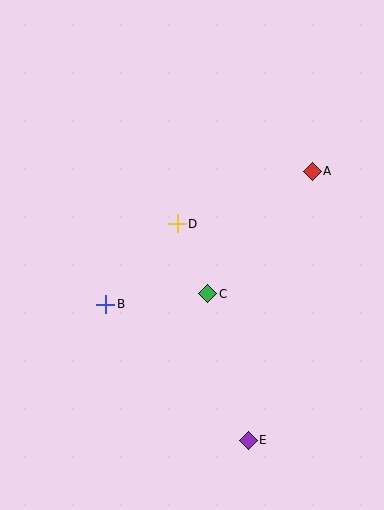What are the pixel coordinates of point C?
Point C is at (208, 294).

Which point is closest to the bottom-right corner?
Point E is closest to the bottom-right corner.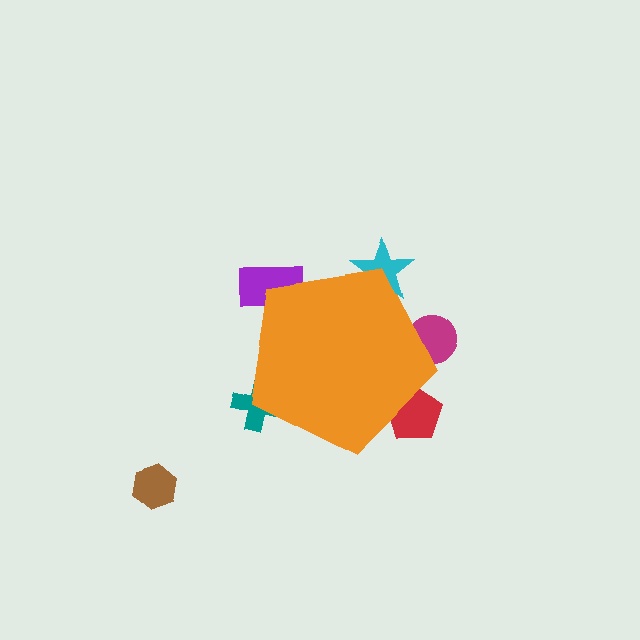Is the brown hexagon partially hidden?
No, the brown hexagon is fully visible.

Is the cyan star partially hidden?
Yes, the cyan star is partially hidden behind the orange pentagon.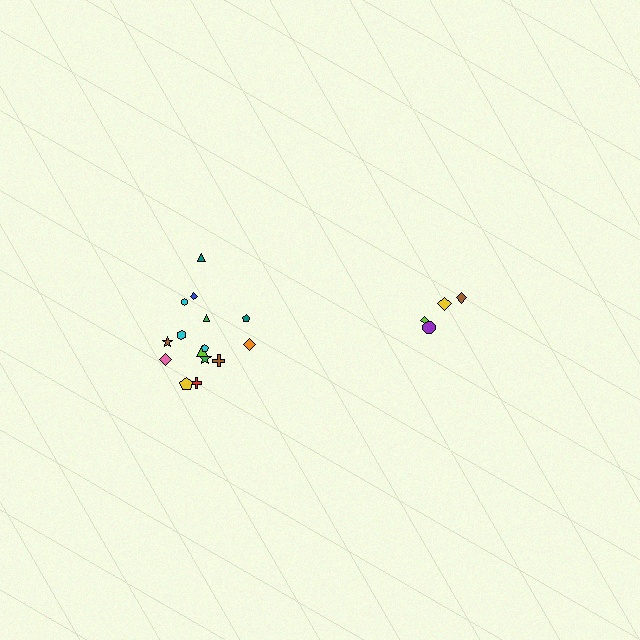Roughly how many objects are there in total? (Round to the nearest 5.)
Roughly 20 objects in total.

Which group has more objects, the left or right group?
The left group.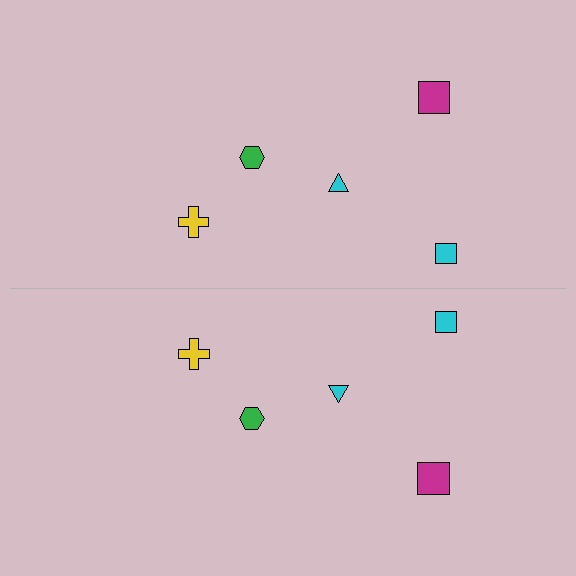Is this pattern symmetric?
Yes, this pattern has bilateral (reflection) symmetry.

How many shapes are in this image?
There are 10 shapes in this image.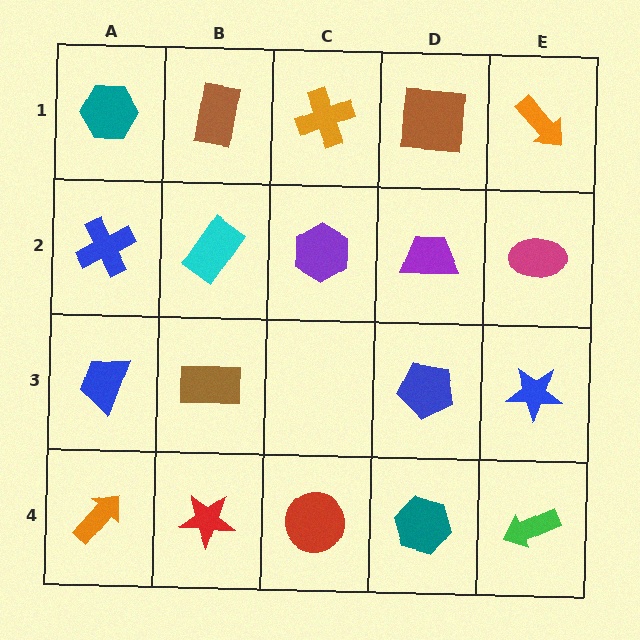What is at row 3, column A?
A blue trapezoid.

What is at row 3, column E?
A blue star.